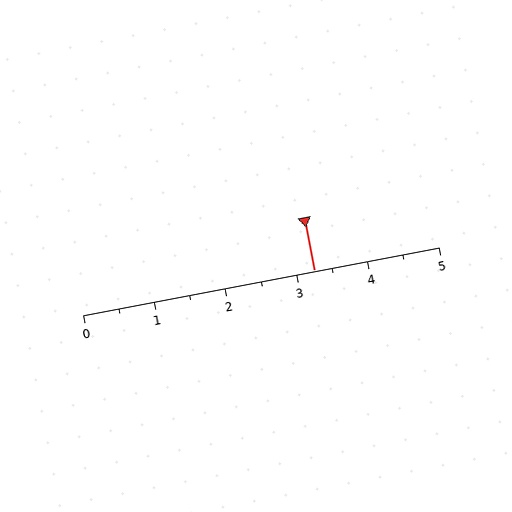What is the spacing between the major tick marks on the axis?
The major ticks are spaced 1 apart.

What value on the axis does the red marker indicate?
The marker indicates approximately 3.2.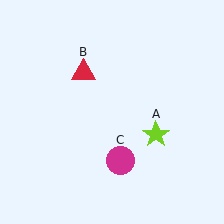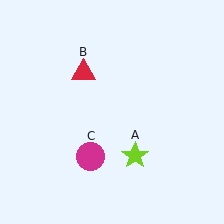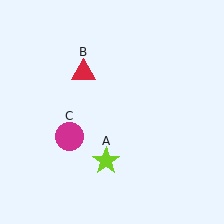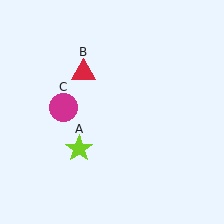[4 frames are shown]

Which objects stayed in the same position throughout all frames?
Red triangle (object B) remained stationary.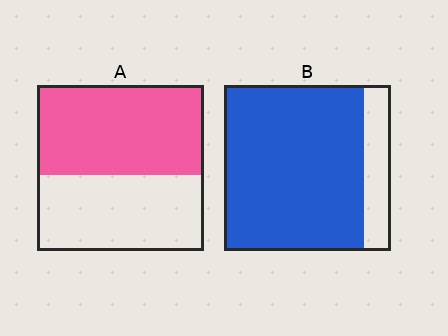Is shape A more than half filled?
Yes.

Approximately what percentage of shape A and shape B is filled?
A is approximately 55% and B is approximately 85%.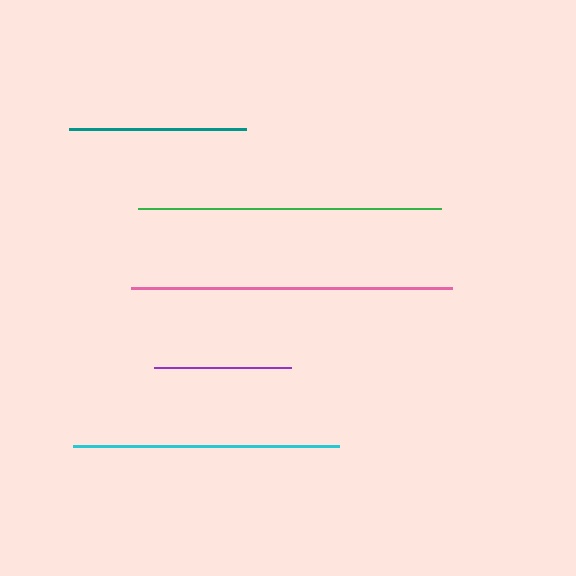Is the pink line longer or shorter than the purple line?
The pink line is longer than the purple line.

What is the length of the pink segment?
The pink segment is approximately 322 pixels long.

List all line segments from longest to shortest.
From longest to shortest: pink, green, cyan, teal, purple.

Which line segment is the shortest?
The purple line is the shortest at approximately 137 pixels.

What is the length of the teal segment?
The teal segment is approximately 177 pixels long.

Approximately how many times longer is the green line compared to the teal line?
The green line is approximately 1.7 times the length of the teal line.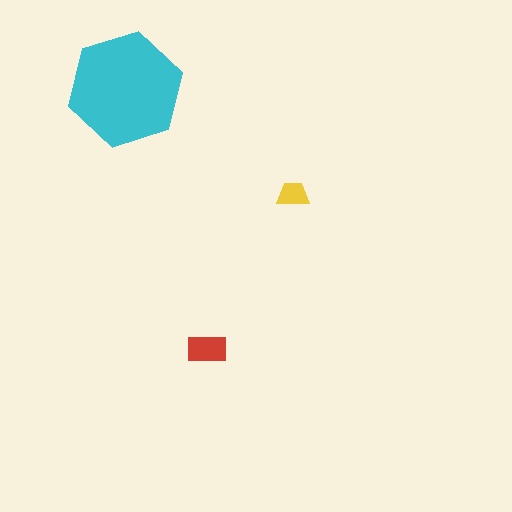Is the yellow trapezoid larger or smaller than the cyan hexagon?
Smaller.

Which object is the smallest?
The yellow trapezoid.